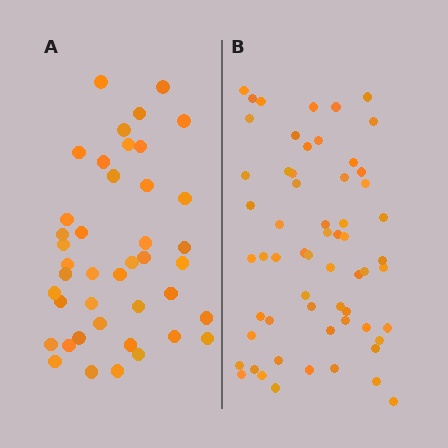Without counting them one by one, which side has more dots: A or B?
Region B (the right region) has more dots.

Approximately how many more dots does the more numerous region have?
Region B has approximately 20 more dots than region A.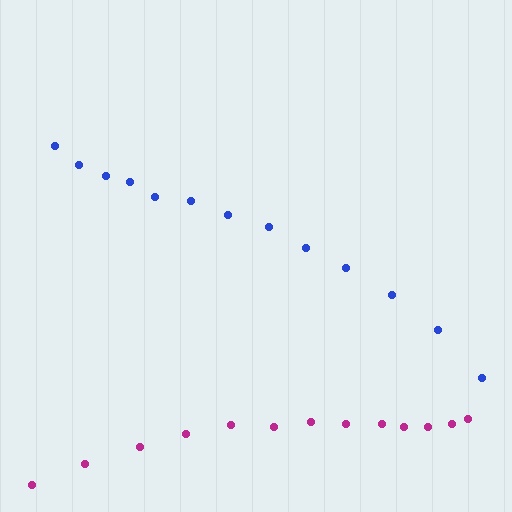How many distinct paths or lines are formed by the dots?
There are 2 distinct paths.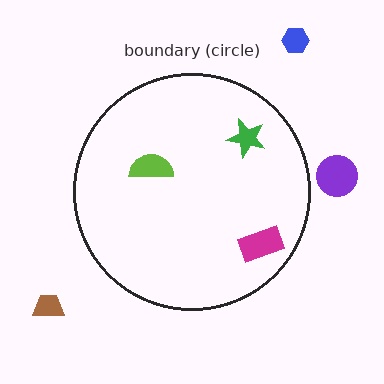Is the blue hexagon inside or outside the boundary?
Outside.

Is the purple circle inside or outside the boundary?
Outside.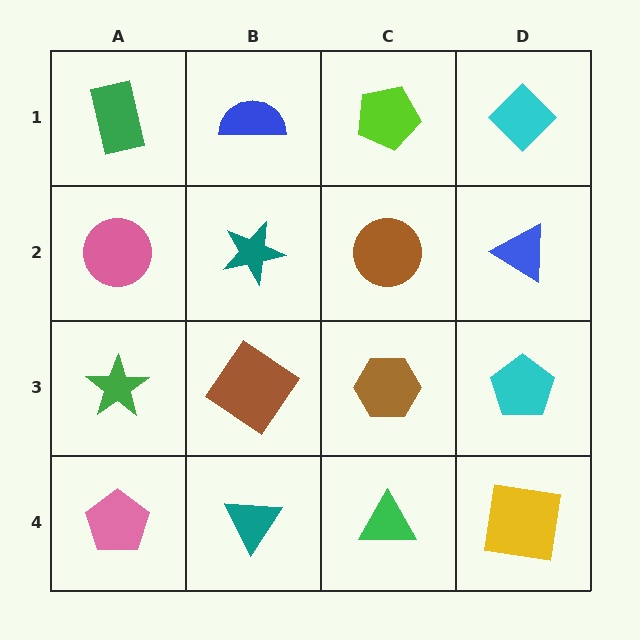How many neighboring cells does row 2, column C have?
4.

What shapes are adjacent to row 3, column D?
A blue triangle (row 2, column D), a yellow square (row 4, column D), a brown hexagon (row 3, column C).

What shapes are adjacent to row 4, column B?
A brown diamond (row 3, column B), a pink pentagon (row 4, column A), a green triangle (row 4, column C).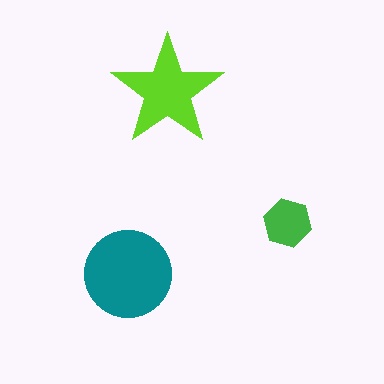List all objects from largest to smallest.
The teal circle, the lime star, the green hexagon.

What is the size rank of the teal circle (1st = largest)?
1st.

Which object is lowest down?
The teal circle is bottommost.